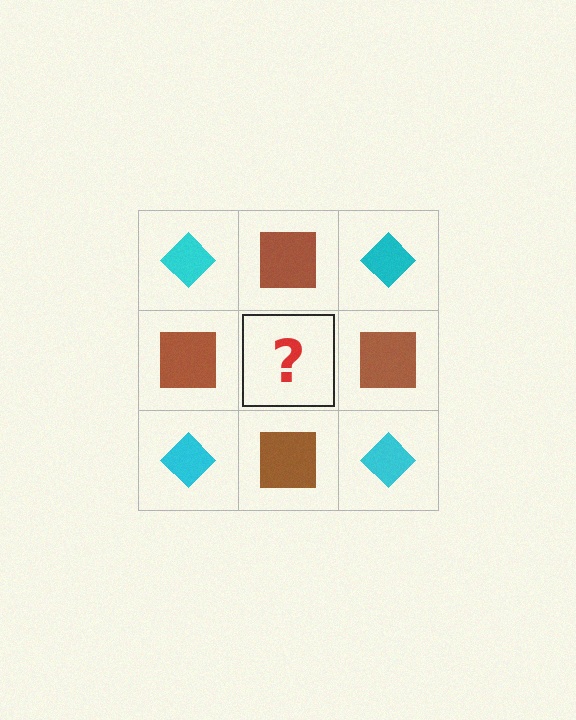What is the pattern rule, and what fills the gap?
The rule is that it alternates cyan diamond and brown square in a checkerboard pattern. The gap should be filled with a cyan diamond.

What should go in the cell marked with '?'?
The missing cell should contain a cyan diamond.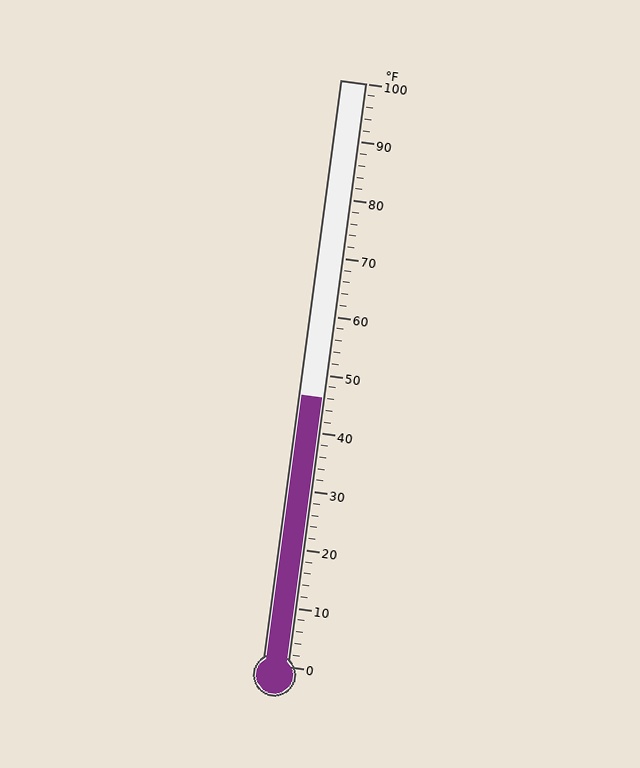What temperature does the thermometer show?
The thermometer shows approximately 46°F.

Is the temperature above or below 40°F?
The temperature is above 40°F.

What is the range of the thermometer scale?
The thermometer scale ranges from 0°F to 100°F.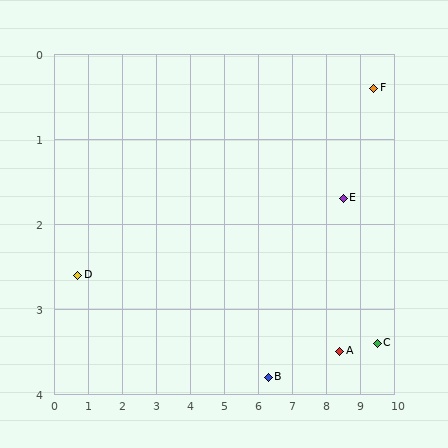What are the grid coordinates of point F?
Point F is at approximately (9.4, 0.4).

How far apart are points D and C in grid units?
Points D and C are about 8.8 grid units apart.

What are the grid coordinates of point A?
Point A is at approximately (8.4, 3.5).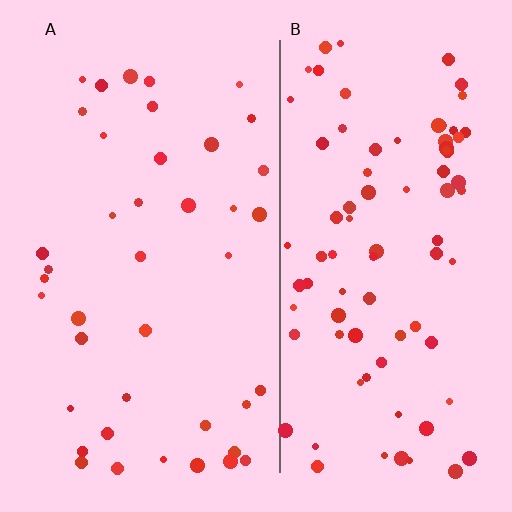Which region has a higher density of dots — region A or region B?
B (the right).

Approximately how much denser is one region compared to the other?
Approximately 2.1× — region B over region A.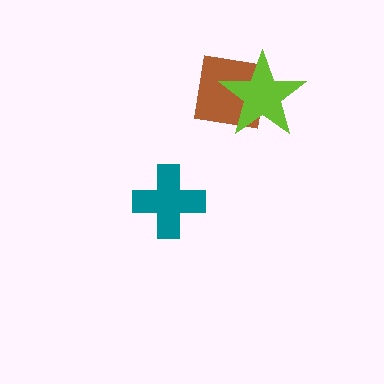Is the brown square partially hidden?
Yes, it is partially covered by another shape.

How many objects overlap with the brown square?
1 object overlaps with the brown square.